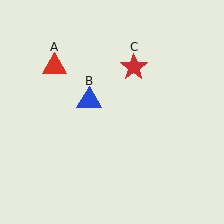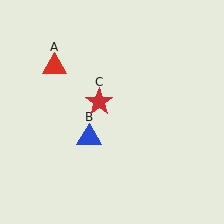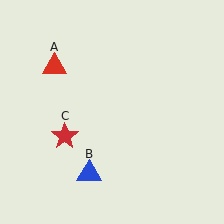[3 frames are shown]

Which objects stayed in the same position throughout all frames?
Red triangle (object A) remained stationary.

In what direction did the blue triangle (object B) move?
The blue triangle (object B) moved down.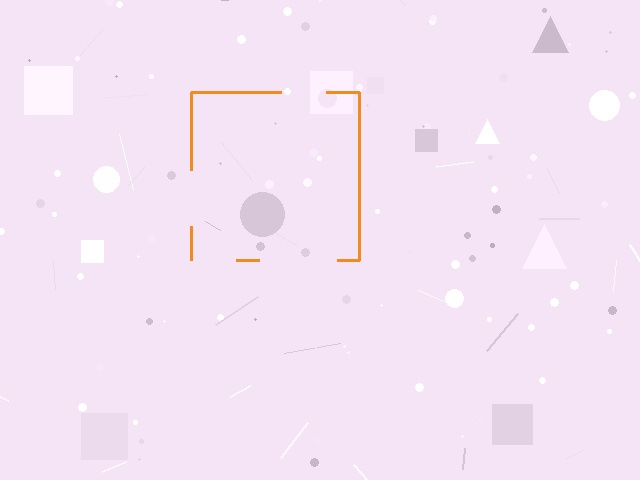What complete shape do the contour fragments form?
The contour fragments form a square.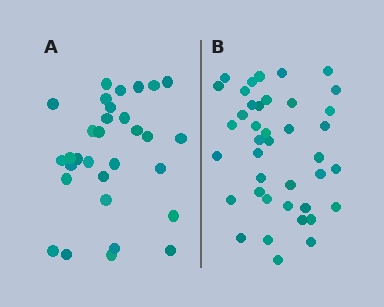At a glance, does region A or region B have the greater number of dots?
Region B (the right region) has more dots.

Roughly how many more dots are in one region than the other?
Region B has roughly 8 or so more dots than region A.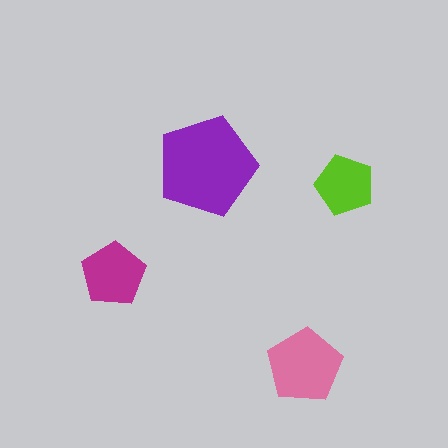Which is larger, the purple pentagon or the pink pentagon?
The purple one.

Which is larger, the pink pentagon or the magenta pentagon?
The pink one.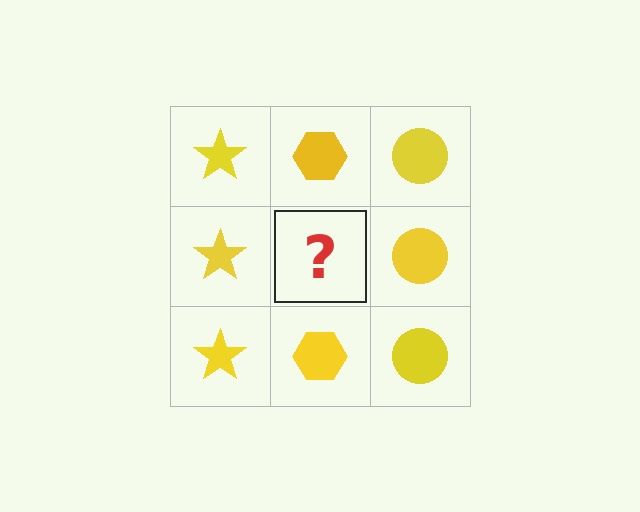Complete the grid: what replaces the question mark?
The question mark should be replaced with a yellow hexagon.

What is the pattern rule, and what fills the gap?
The rule is that each column has a consistent shape. The gap should be filled with a yellow hexagon.